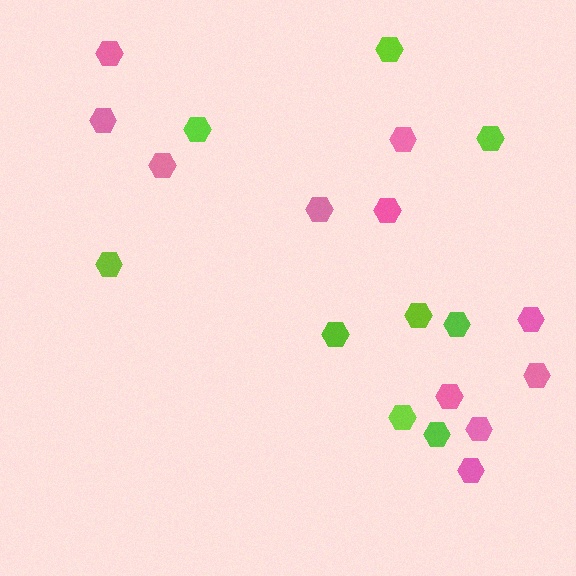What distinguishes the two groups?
There are 2 groups: one group of pink hexagons (11) and one group of lime hexagons (9).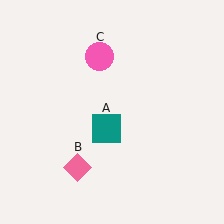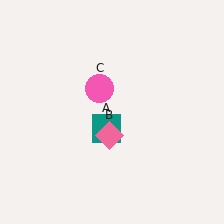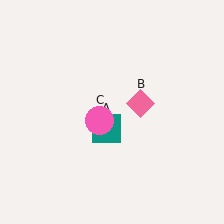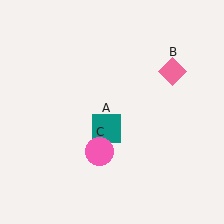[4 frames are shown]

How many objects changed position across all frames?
2 objects changed position: pink diamond (object B), pink circle (object C).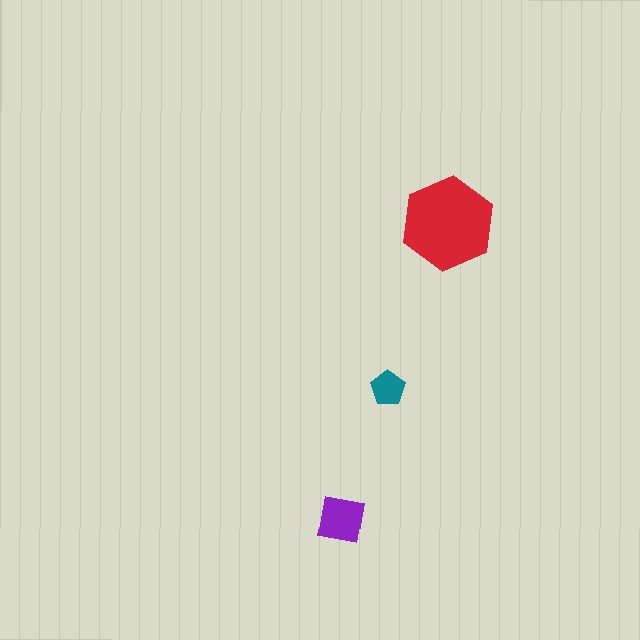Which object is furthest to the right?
The red hexagon is rightmost.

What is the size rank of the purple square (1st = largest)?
2nd.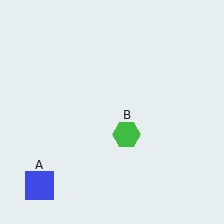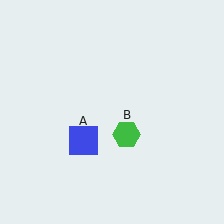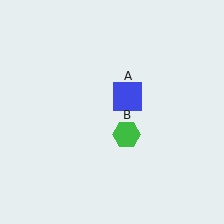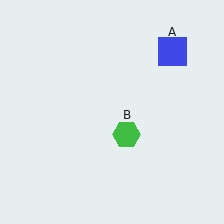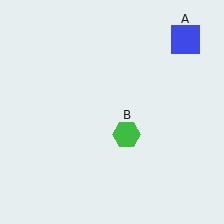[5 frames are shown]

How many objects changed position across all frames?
1 object changed position: blue square (object A).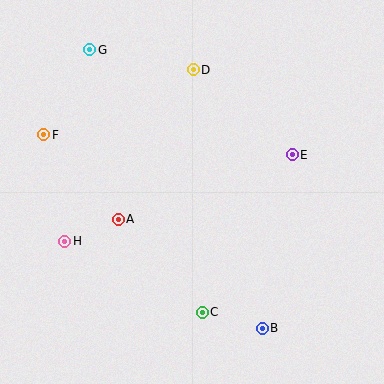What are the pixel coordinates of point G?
Point G is at (90, 50).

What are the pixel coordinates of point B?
Point B is at (262, 328).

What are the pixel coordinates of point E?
Point E is at (292, 155).